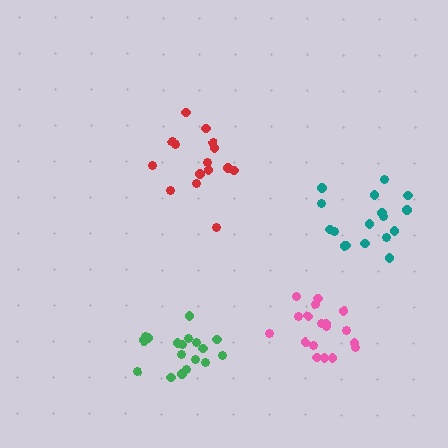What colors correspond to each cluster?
The clusters are colored: pink, green, red, teal.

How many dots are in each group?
Group 1: 18 dots, Group 2: 18 dots, Group 3: 15 dots, Group 4: 17 dots (68 total).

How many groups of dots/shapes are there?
There are 4 groups.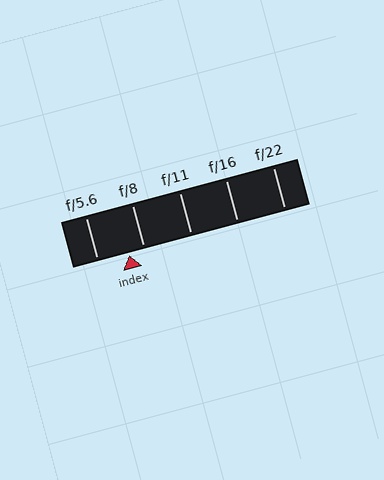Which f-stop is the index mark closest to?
The index mark is closest to f/8.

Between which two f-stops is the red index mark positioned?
The index mark is between f/5.6 and f/8.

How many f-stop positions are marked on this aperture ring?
There are 5 f-stop positions marked.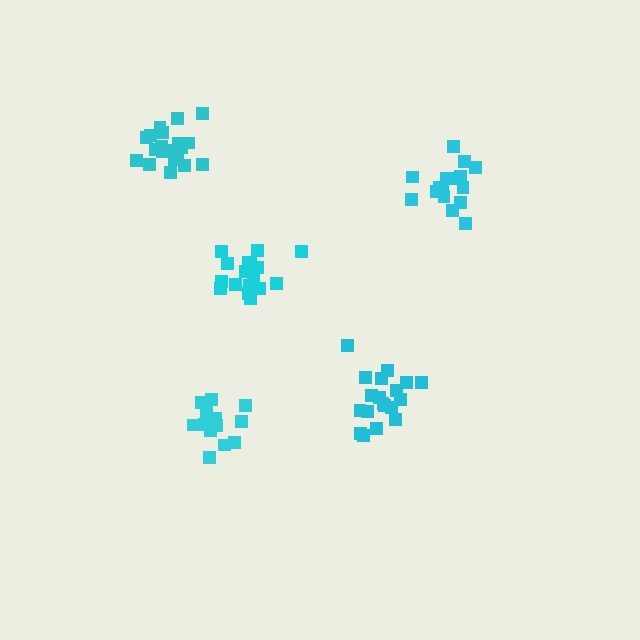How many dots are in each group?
Group 1: 15 dots, Group 2: 20 dots, Group 3: 16 dots, Group 4: 19 dots, Group 5: 19 dots (89 total).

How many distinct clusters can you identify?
There are 5 distinct clusters.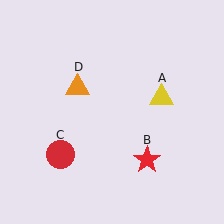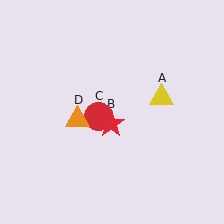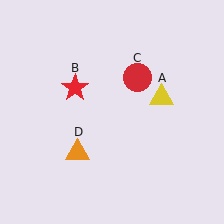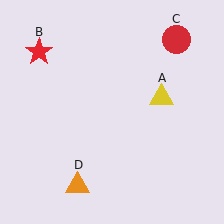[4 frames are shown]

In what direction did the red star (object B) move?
The red star (object B) moved up and to the left.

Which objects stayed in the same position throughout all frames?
Yellow triangle (object A) remained stationary.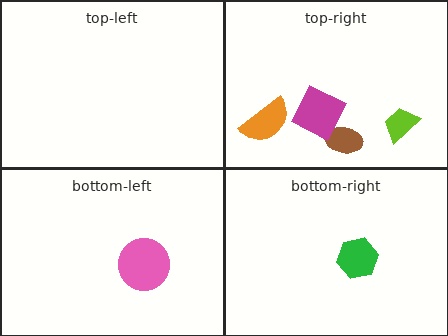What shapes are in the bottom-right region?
The green hexagon.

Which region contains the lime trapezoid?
The top-right region.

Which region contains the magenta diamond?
The top-right region.